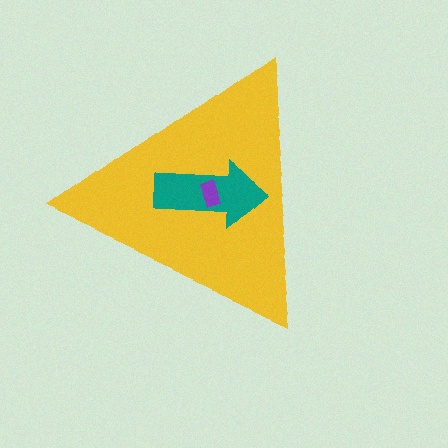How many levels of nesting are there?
3.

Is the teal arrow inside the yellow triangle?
Yes.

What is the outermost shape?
The yellow triangle.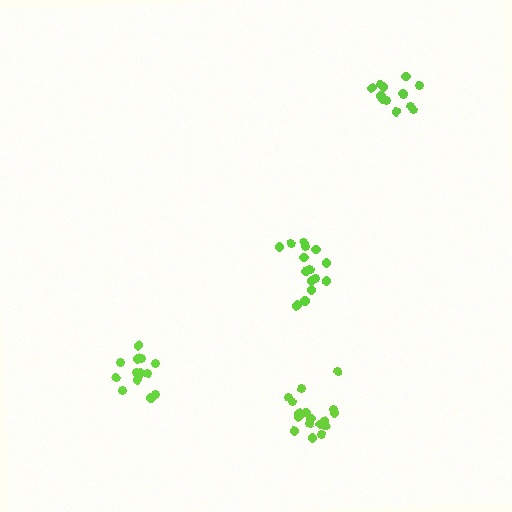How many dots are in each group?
Group 1: 13 dots, Group 2: 15 dots, Group 3: 14 dots, Group 4: 18 dots (60 total).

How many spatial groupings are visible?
There are 4 spatial groupings.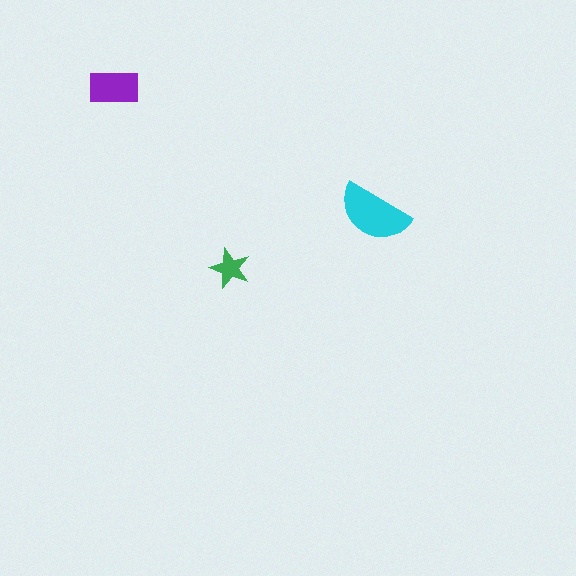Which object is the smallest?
The green star.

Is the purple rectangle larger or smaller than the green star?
Larger.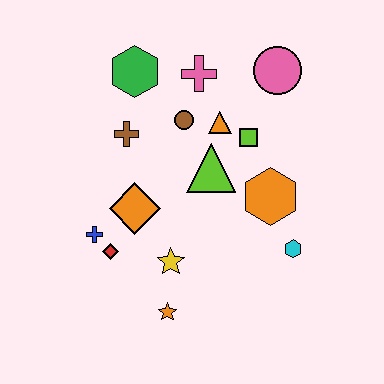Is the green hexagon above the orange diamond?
Yes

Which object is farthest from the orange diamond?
The pink circle is farthest from the orange diamond.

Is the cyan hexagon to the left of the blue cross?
No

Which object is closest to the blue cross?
The red diamond is closest to the blue cross.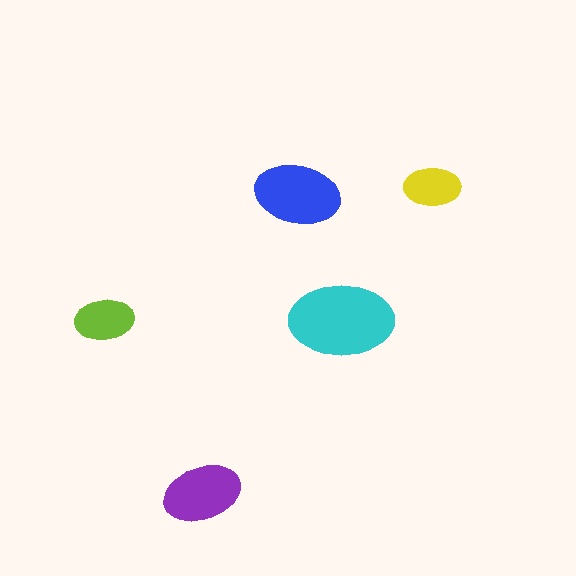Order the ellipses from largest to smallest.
the cyan one, the blue one, the purple one, the lime one, the yellow one.